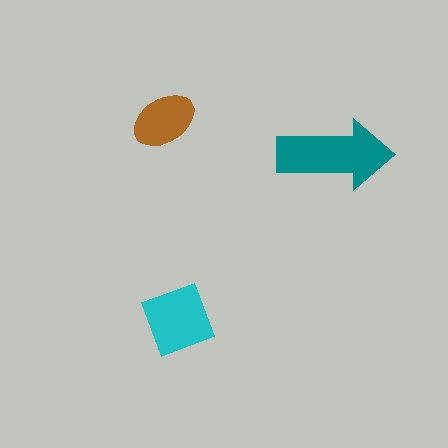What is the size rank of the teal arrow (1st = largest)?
1st.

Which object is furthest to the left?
The brown ellipse is leftmost.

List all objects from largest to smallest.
The teal arrow, the cyan diamond, the brown ellipse.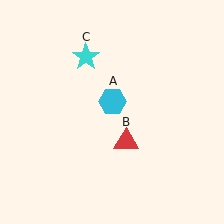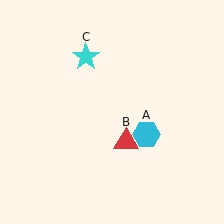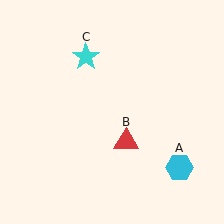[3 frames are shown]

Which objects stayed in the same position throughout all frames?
Red triangle (object B) and cyan star (object C) remained stationary.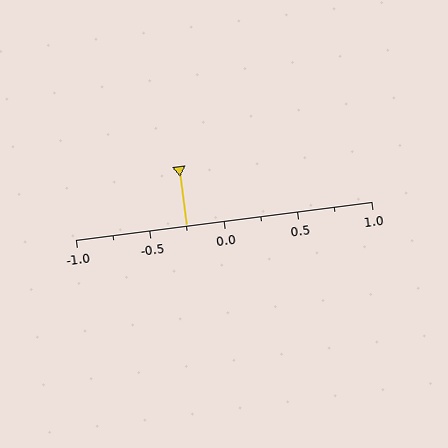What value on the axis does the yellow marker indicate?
The marker indicates approximately -0.25.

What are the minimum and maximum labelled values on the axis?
The axis runs from -1.0 to 1.0.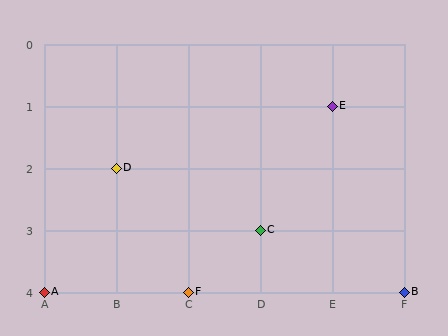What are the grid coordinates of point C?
Point C is at grid coordinates (D, 3).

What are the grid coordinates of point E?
Point E is at grid coordinates (E, 1).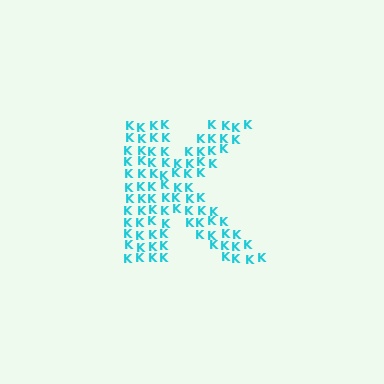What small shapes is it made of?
It is made of small letter K's.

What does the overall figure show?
The overall figure shows the letter K.